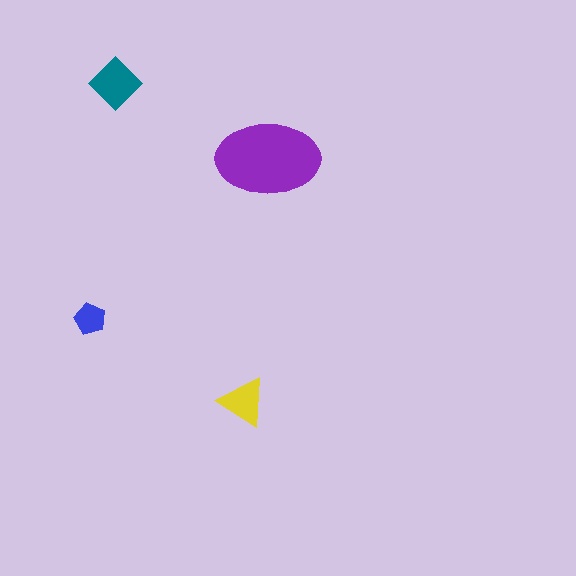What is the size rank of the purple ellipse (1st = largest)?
1st.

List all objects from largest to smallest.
The purple ellipse, the teal diamond, the yellow triangle, the blue pentagon.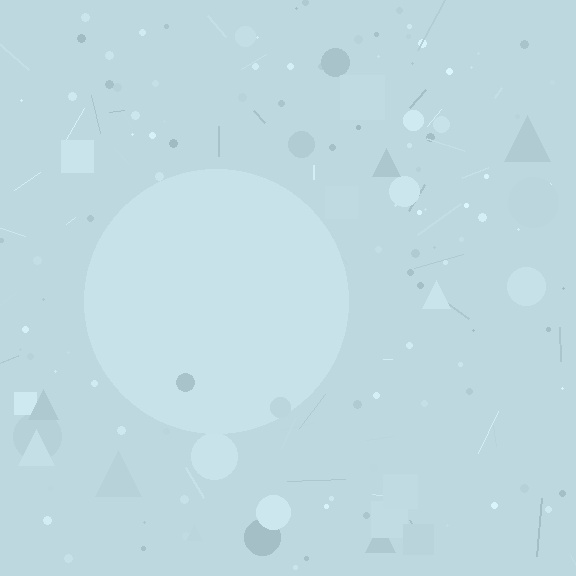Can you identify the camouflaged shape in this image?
The camouflaged shape is a circle.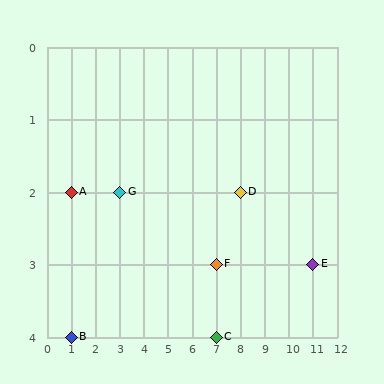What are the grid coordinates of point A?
Point A is at grid coordinates (1, 2).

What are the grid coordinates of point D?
Point D is at grid coordinates (8, 2).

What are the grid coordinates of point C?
Point C is at grid coordinates (7, 4).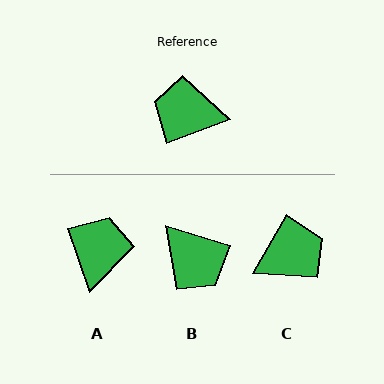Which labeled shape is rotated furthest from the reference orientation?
B, about 142 degrees away.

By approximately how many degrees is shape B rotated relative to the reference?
Approximately 142 degrees counter-clockwise.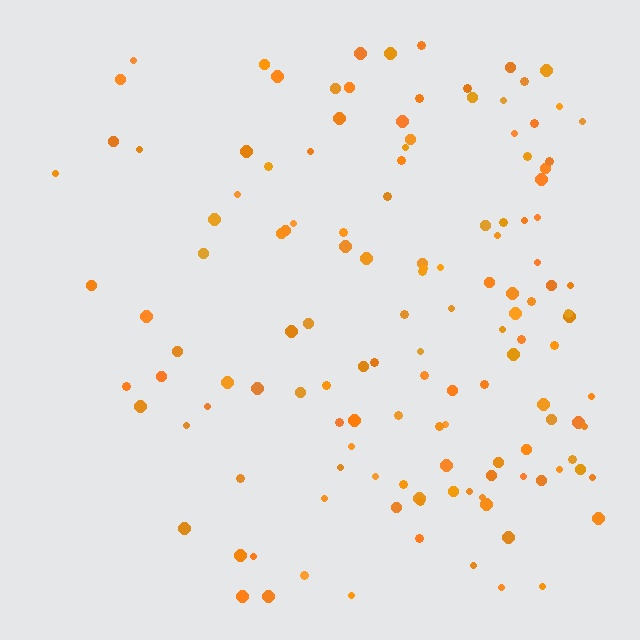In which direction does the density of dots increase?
From left to right, with the right side densest.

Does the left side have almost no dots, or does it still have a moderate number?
Still a moderate number, just noticeably fewer than the right.